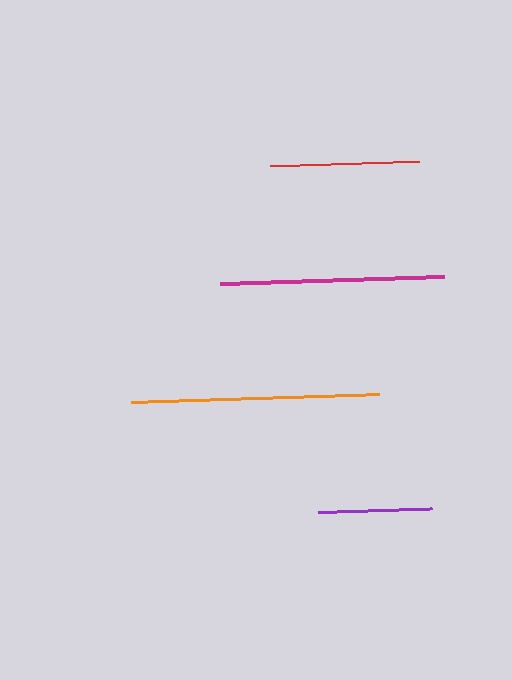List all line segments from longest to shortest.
From longest to shortest: orange, magenta, red, purple.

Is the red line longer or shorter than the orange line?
The orange line is longer than the red line.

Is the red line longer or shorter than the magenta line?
The magenta line is longer than the red line.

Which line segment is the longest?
The orange line is the longest at approximately 248 pixels.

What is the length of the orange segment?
The orange segment is approximately 248 pixels long.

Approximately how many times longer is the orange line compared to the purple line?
The orange line is approximately 2.2 times the length of the purple line.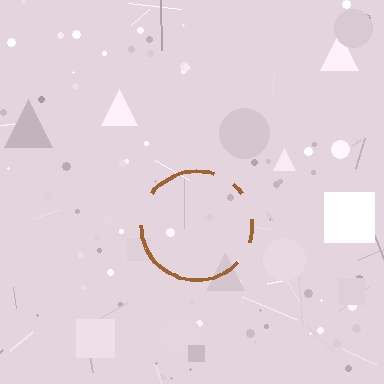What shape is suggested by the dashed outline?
The dashed outline suggests a circle.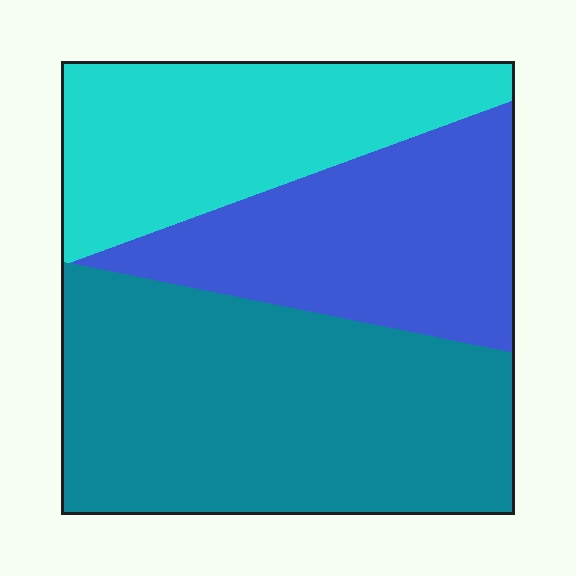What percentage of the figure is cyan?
Cyan covers about 25% of the figure.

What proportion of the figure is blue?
Blue takes up about one quarter (1/4) of the figure.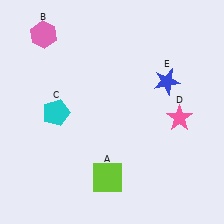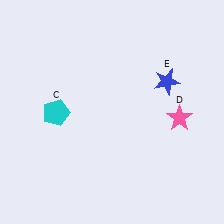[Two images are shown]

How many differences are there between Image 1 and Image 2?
There are 2 differences between the two images.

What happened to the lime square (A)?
The lime square (A) was removed in Image 2. It was in the bottom-left area of Image 1.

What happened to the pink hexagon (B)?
The pink hexagon (B) was removed in Image 2. It was in the top-left area of Image 1.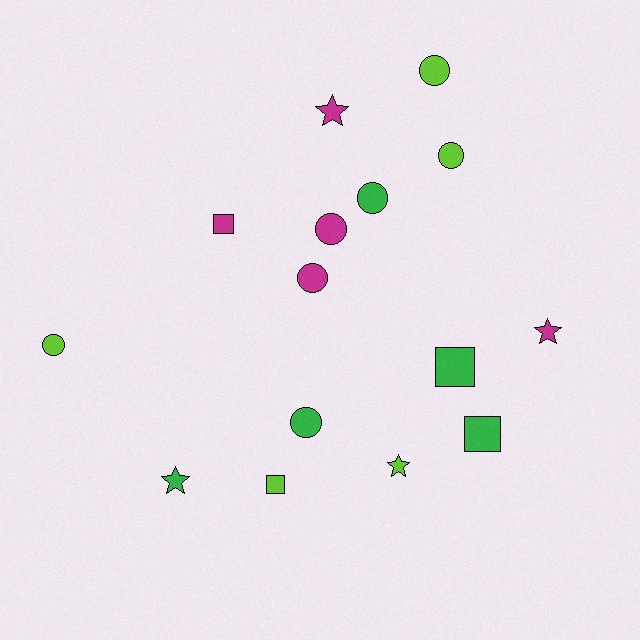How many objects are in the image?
There are 15 objects.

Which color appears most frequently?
Magenta, with 5 objects.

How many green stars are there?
There is 1 green star.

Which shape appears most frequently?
Circle, with 7 objects.